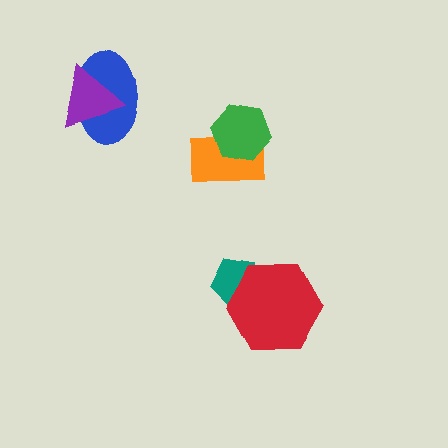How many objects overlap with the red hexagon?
1 object overlaps with the red hexagon.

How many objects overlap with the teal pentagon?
1 object overlaps with the teal pentagon.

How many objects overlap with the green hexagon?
1 object overlaps with the green hexagon.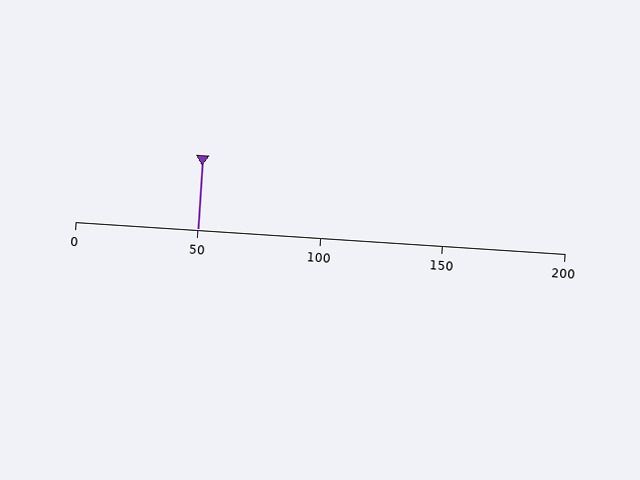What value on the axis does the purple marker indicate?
The marker indicates approximately 50.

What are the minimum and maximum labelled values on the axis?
The axis runs from 0 to 200.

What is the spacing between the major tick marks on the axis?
The major ticks are spaced 50 apart.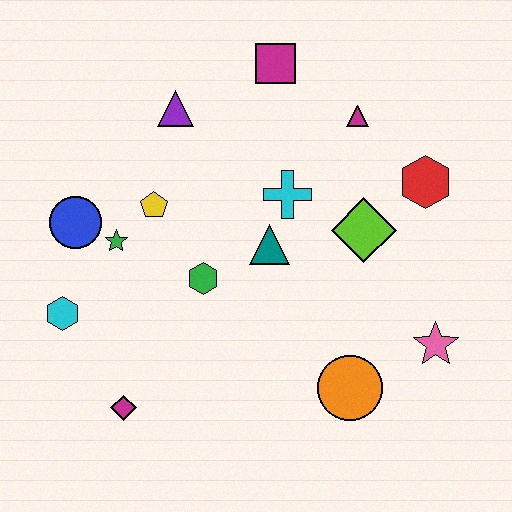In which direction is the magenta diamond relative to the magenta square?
The magenta diamond is below the magenta square.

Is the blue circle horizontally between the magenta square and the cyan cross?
No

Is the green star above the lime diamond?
No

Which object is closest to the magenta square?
The magenta triangle is closest to the magenta square.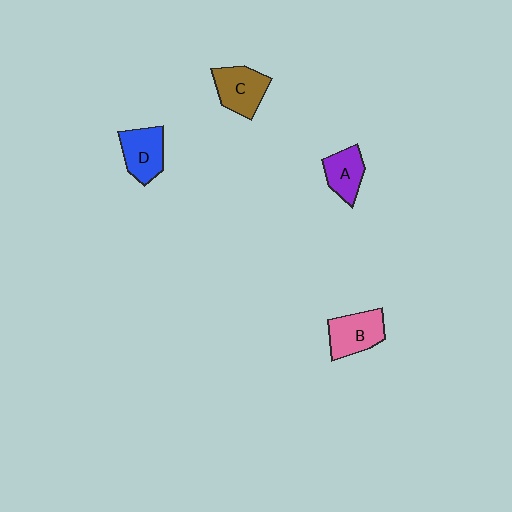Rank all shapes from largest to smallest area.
From largest to smallest: C (brown), B (pink), D (blue), A (purple).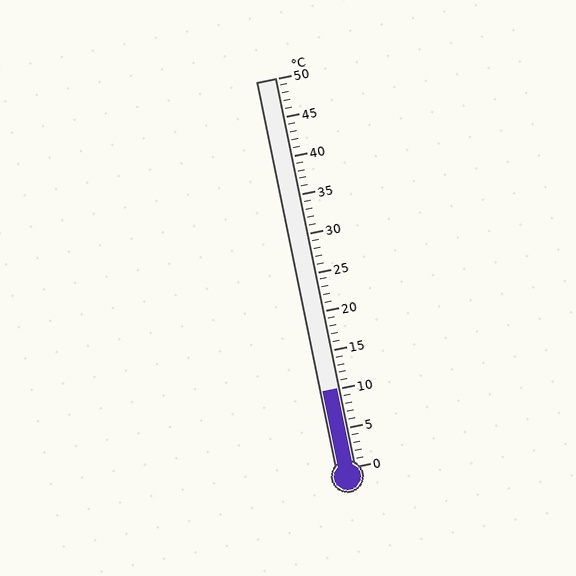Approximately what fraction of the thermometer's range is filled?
The thermometer is filled to approximately 20% of its range.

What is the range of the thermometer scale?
The thermometer scale ranges from 0°C to 50°C.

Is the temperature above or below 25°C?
The temperature is below 25°C.